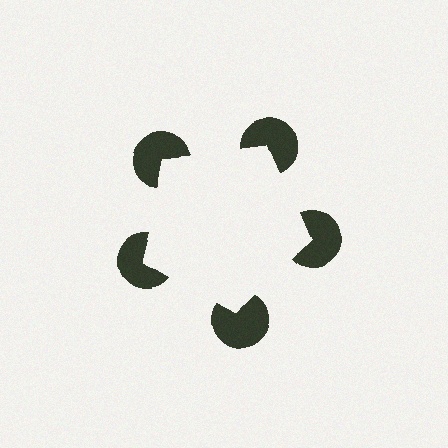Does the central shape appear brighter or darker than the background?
It typically appears slightly brighter than the background, even though no actual brightness change is drawn.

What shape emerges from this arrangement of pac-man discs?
An illusory pentagon — its edges are inferred from the aligned wedge cuts in the pac-man discs, not physically drawn.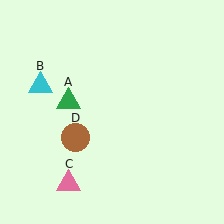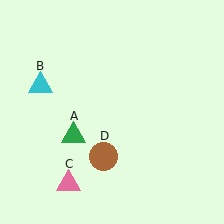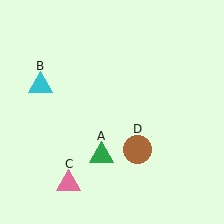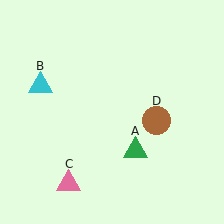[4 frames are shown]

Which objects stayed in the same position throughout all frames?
Cyan triangle (object B) and pink triangle (object C) remained stationary.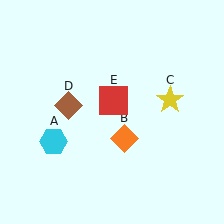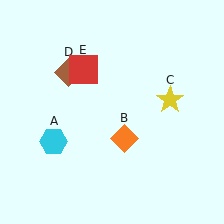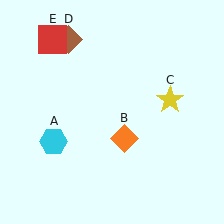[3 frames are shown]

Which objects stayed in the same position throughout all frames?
Cyan hexagon (object A) and orange diamond (object B) and yellow star (object C) remained stationary.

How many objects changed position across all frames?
2 objects changed position: brown diamond (object D), red square (object E).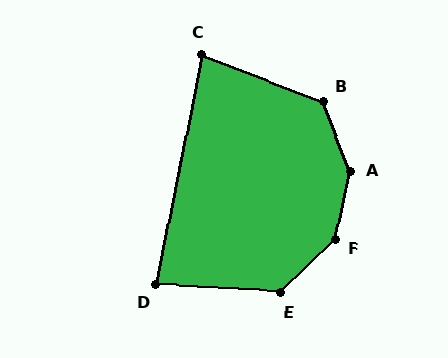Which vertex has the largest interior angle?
A, at approximately 147 degrees.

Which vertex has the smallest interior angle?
C, at approximately 81 degrees.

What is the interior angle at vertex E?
Approximately 133 degrees (obtuse).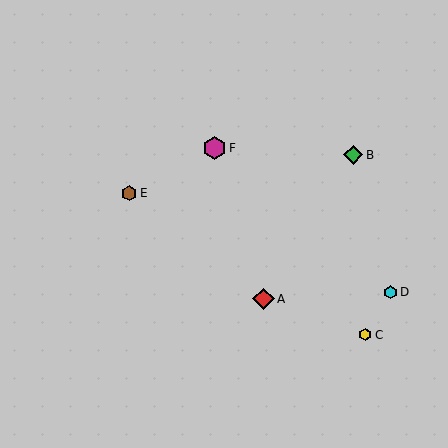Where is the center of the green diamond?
The center of the green diamond is at (353, 155).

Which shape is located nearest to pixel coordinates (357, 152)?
The green diamond (labeled B) at (353, 155) is nearest to that location.